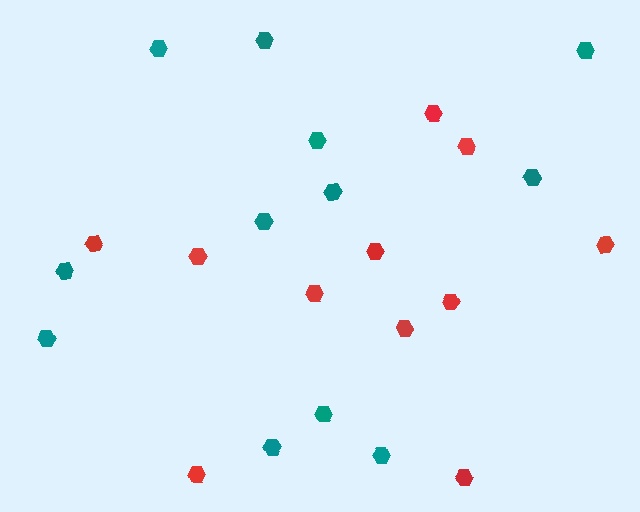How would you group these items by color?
There are 2 groups: one group of red hexagons (11) and one group of teal hexagons (12).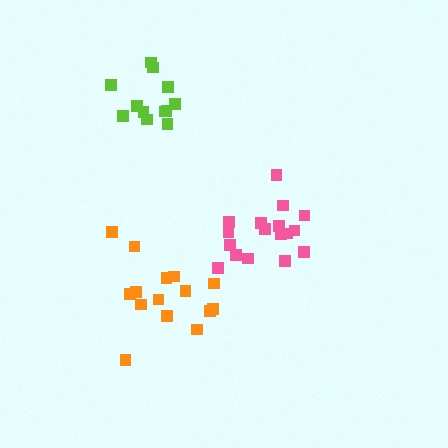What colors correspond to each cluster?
The clusters are colored: lime, orange, pink.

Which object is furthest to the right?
The pink cluster is rightmost.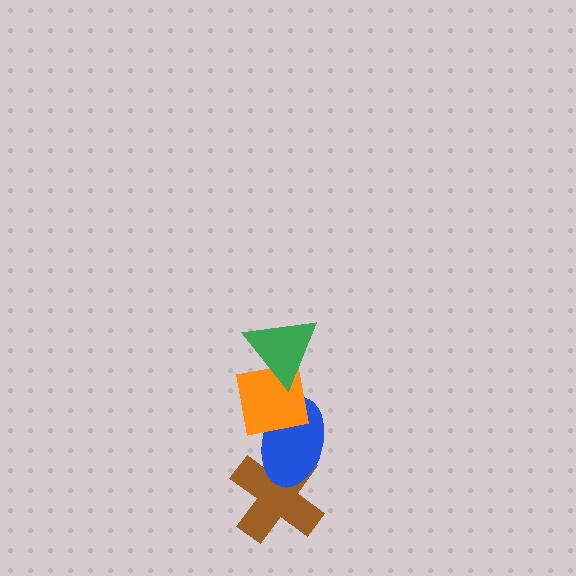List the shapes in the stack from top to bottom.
From top to bottom: the green triangle, the orange square, the blue ellipse, the brown cross.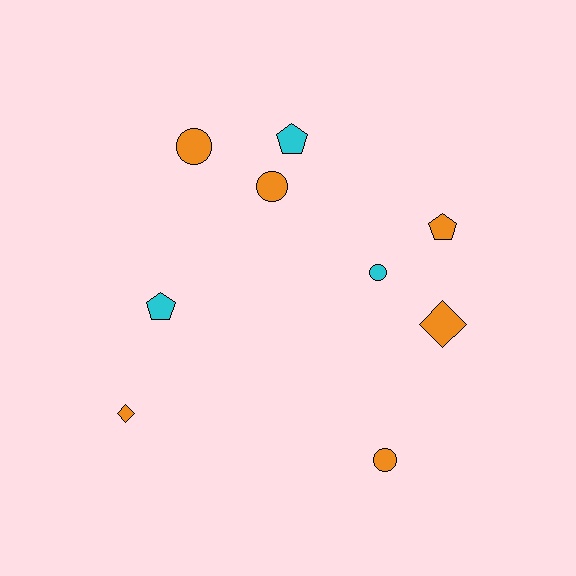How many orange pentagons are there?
There is 1 orange pentagon.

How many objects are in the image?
There are 9 objects.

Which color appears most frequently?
Orange, with 6 objects.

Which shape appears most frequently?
Circle, with 4 objects.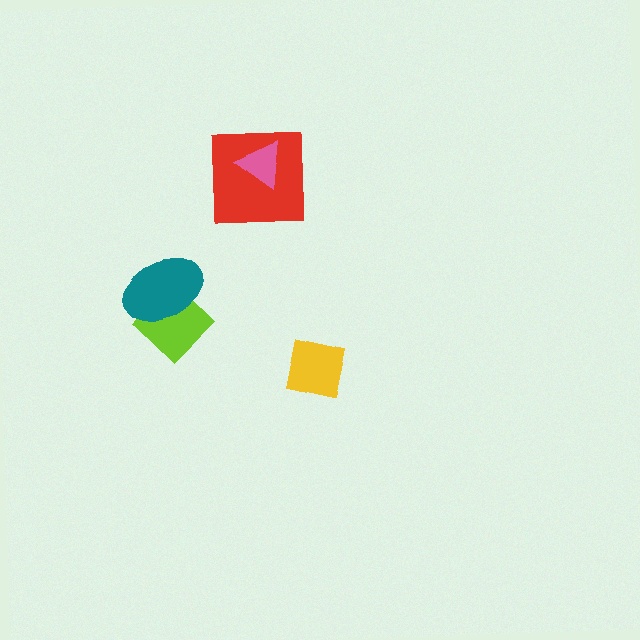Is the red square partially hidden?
Yes, it is partially covered by another shape.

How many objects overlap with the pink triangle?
1 object overlaps with the pink triangle.